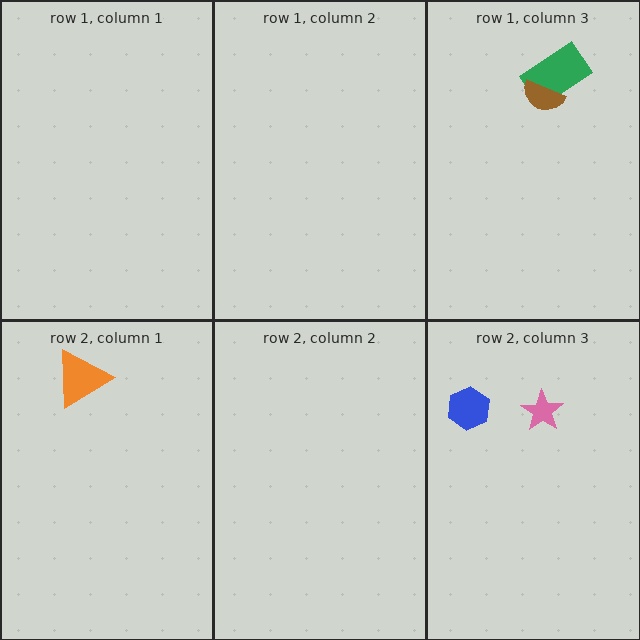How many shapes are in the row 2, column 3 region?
2.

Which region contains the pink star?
The row 2, column 3 region.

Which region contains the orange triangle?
The row 2, column 1 region.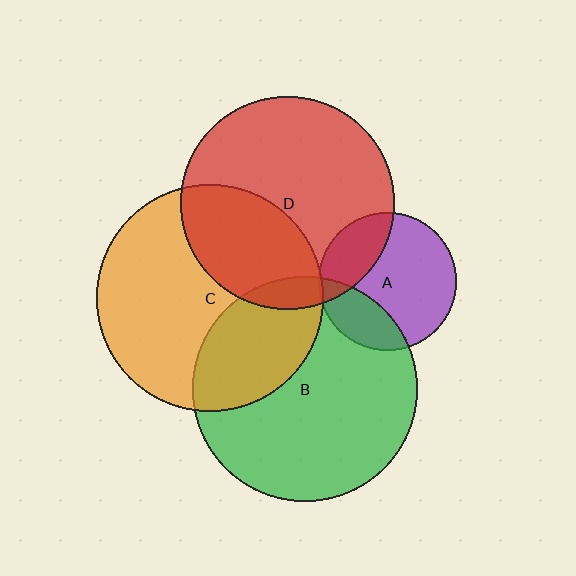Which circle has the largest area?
Circle C (orange).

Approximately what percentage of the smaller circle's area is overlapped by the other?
Approximately 30%.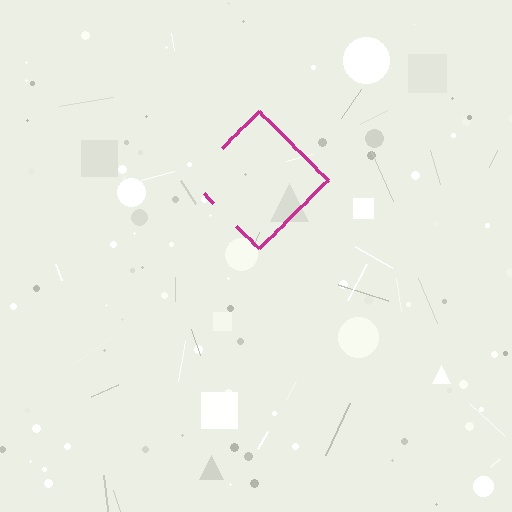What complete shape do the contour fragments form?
The contour fragments form a diamond.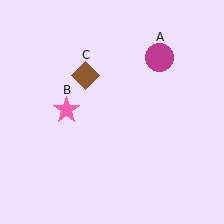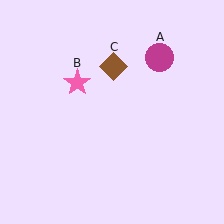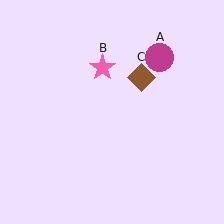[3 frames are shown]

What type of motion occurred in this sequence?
The pink star (object B), brown diamond (object C) rotated clockwise around the center of the scene.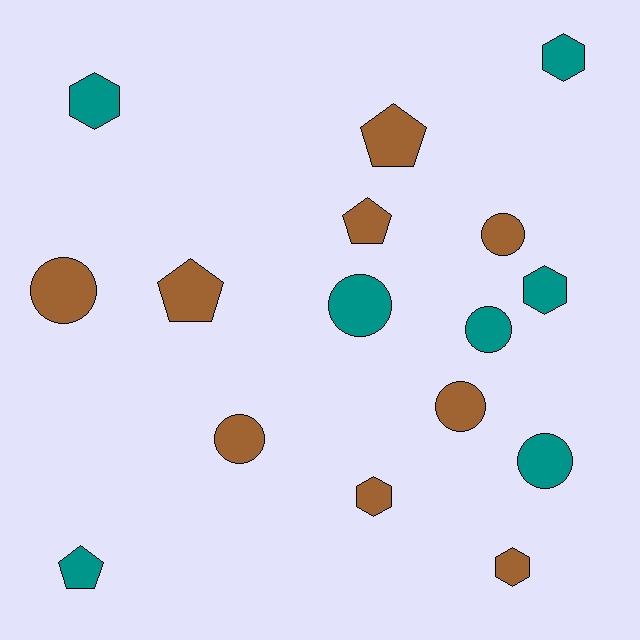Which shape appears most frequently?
Circle, with 7 objects.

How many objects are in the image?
There are 16 objects.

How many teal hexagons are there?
There are 3 teal hexagons.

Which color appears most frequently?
Brown, with 9 objects.